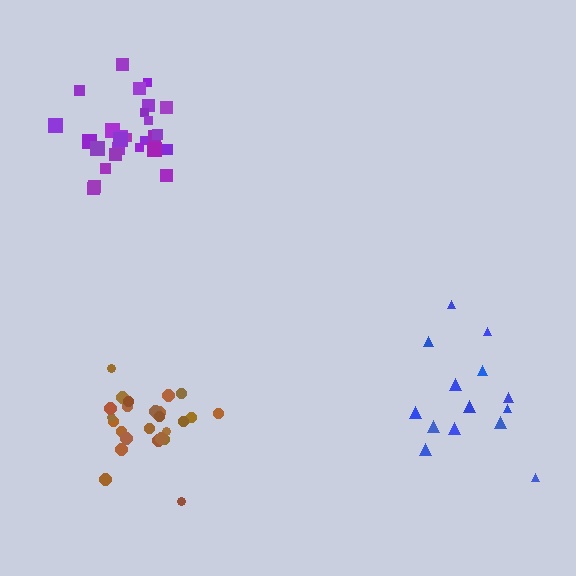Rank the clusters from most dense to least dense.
purple, brown, blue.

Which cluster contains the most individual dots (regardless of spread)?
Purple (27).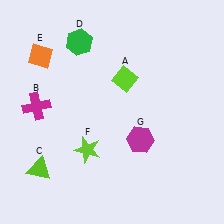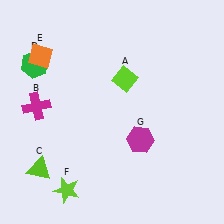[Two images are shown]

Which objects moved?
The objects that moved are: the green hexagon (D), the lime star (F).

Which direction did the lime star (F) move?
The lime star (F) moved down.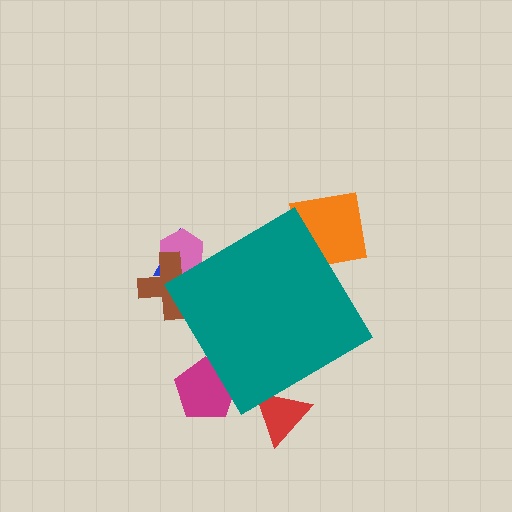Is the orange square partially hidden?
Yes, the orange square is partially hidden behind the teal diamond.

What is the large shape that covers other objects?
A teal diamond.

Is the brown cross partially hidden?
Yes, the brown cross is partially hidden behind the teal diamond.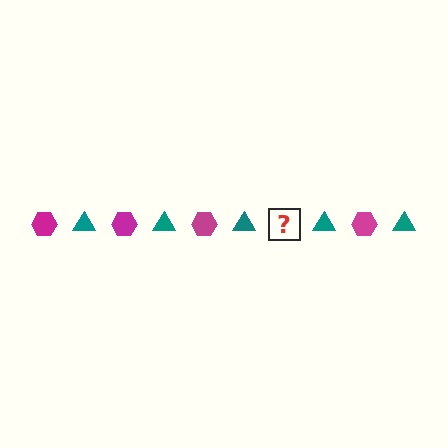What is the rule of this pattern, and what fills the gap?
The rule is that the pattern alternates between magenta hexagon and teal triangle. The gap should be filled with a magenta hexagon.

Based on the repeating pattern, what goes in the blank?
The blank should be a magenta hexagon.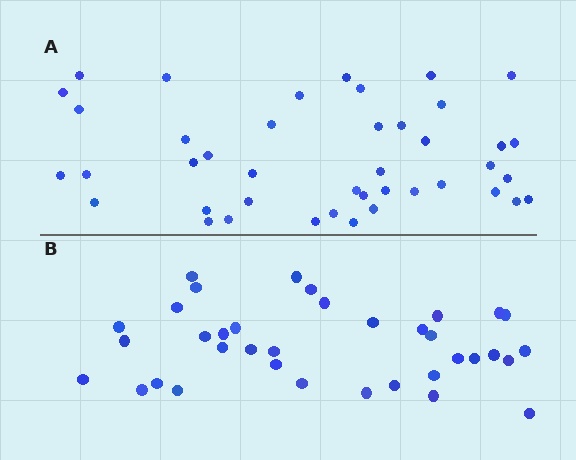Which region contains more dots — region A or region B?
Region A (the top region) has more dots.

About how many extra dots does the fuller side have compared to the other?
Region A has about 6 more dots than region B.